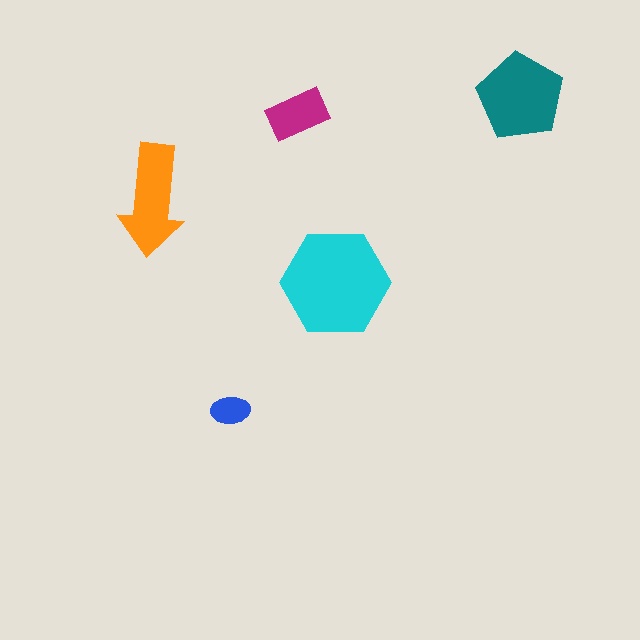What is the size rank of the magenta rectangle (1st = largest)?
4th.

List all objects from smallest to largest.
The blue ellipse, the magenta rectangle, the orange arrow, the teal pentagon, the cyan hexagon.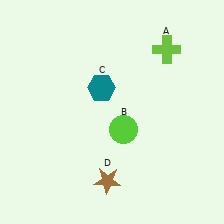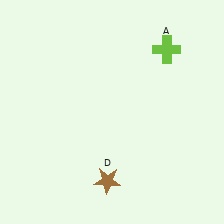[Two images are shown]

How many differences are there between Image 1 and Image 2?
There are 2 differences between the two images.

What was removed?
The lime circle (B), the teal hexagon (C) were removed in Image 2.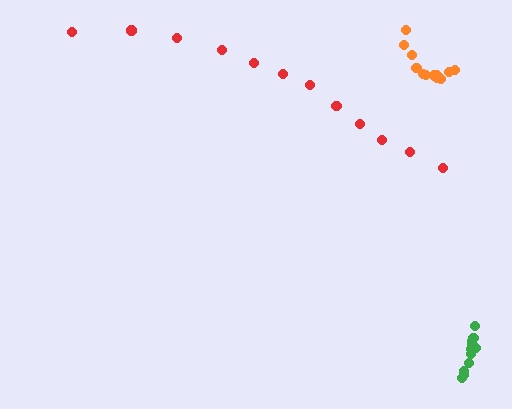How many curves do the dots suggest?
There are 3 distinct paths.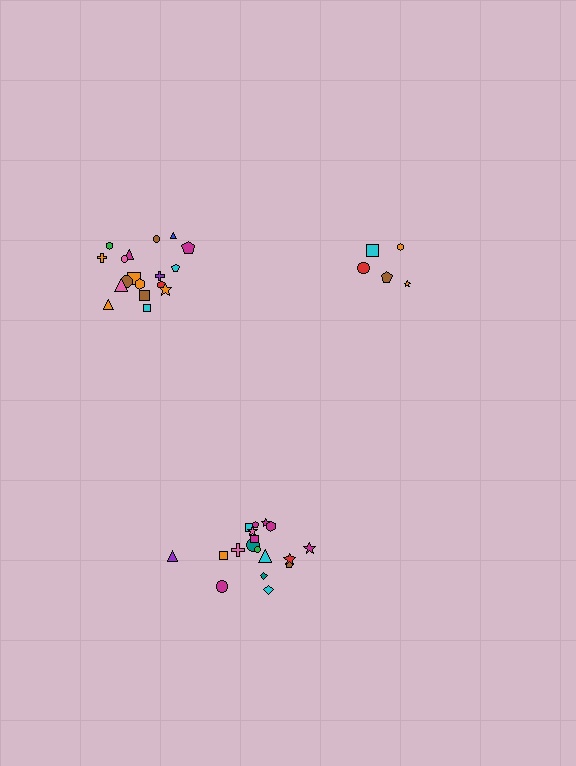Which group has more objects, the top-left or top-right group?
The top-left group.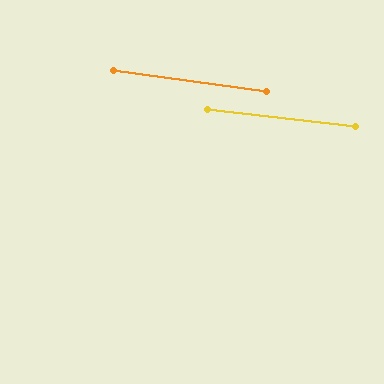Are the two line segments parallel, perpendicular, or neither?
Parallel — their directions differ by only 1.2°.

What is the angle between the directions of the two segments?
Approximately 1 degree.